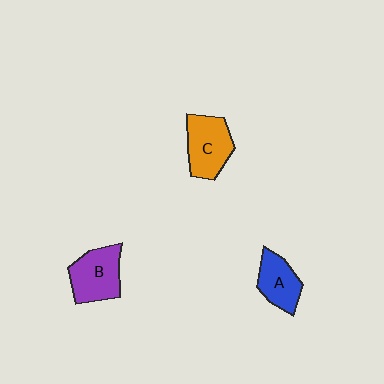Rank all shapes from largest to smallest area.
From largest to smallest: C (orange), B (purple), A (blue).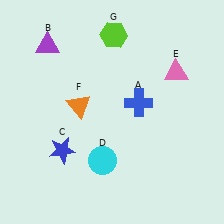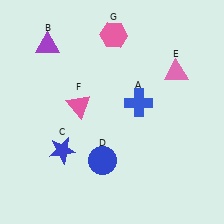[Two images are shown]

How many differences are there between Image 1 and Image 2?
There are 3 differences between the two images.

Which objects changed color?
D changed from cyan to blue. F changed from orange to pink. G changed from lime to pink.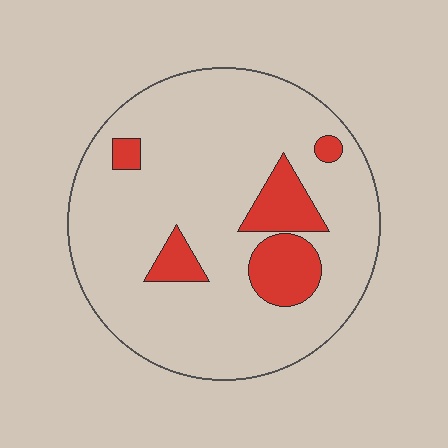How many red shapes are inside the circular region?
5.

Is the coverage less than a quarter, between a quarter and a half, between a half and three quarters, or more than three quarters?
Less than a quarter.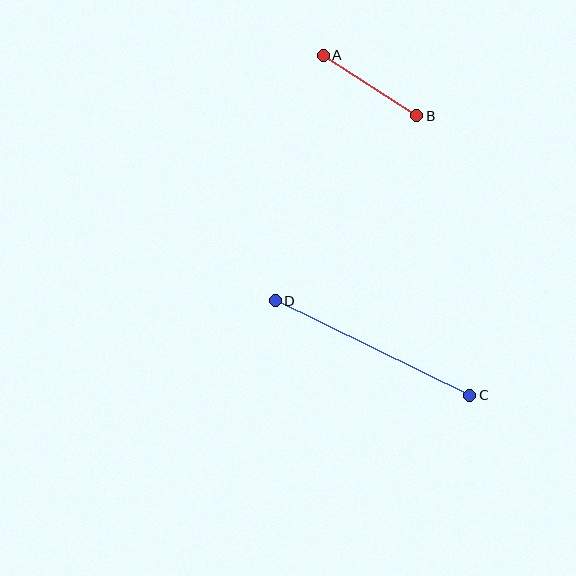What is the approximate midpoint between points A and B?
The midpoint is at approximately (370, 85) pixels.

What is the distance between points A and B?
The distance is approximately 112 pixels.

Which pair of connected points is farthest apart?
Points C and D are farthest apart.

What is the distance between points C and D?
The distance is approximately 217 pixels.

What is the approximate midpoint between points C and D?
The midpoint is at approximately (373, 348) pixels.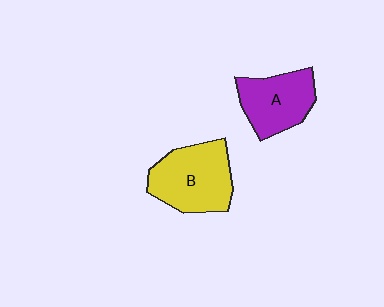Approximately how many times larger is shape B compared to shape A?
Approximately 1.2 times.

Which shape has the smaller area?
Shape A (purple).